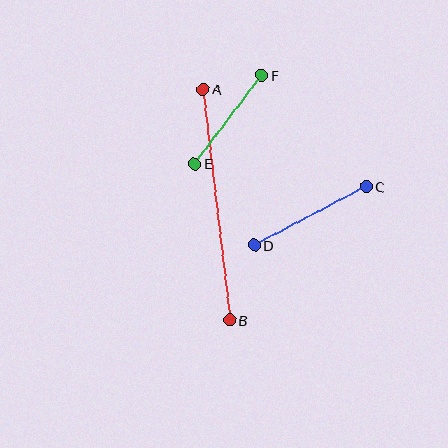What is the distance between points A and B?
The distance is approximately 233 pixels.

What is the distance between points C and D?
The distance is approximately 127 pixels.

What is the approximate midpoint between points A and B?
The midpoint is at approximately (216, 204) pixels.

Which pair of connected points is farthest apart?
Points A and B are farthest apart.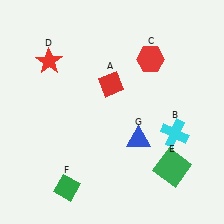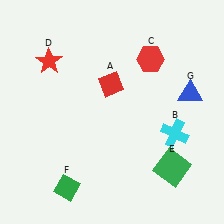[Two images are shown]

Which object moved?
The blue triangle (G) moved right.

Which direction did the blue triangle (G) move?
The blue triangle (G) moved right.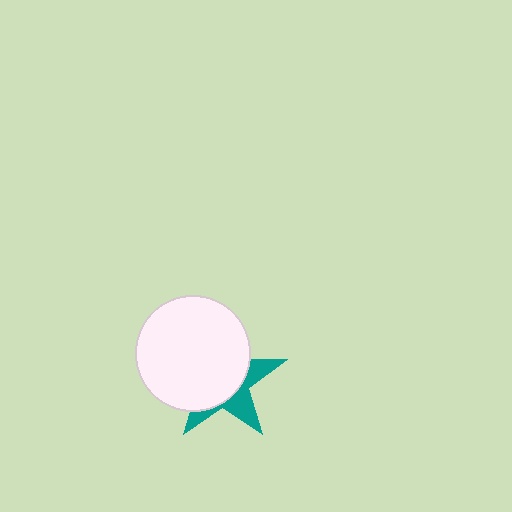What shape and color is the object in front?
The object in front is a white circle.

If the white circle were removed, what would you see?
You would see the complete teal star.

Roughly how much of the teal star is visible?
A small part of it is visible (roughly 35%).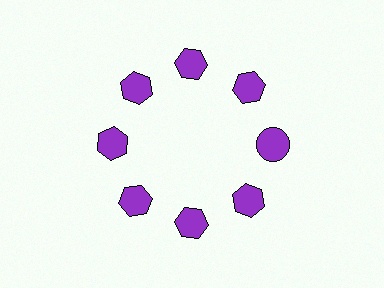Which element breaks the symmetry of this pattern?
The purple circle at roughly the 3 o'clock position breaks the symmetry. All other shapes are purple hexagons.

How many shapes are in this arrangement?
There are 8 shapes arranged in a ring pattern.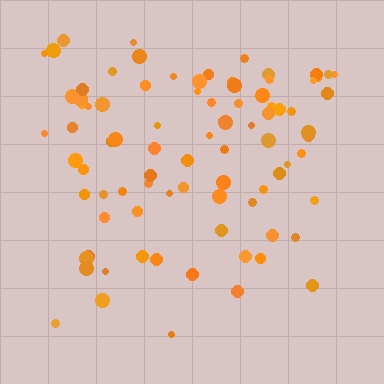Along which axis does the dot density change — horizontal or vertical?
Vertical.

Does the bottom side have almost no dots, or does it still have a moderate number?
Still a moderate number, just noticeably fewer than the top.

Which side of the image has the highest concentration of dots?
The top.